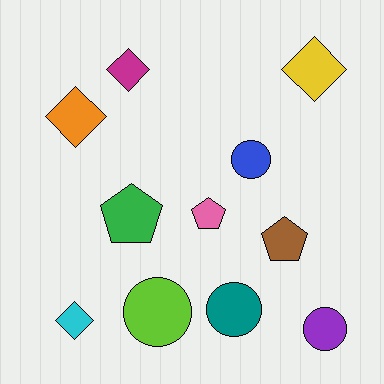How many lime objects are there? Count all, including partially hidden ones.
There is 1 lime object.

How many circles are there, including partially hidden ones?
There are 4 circles.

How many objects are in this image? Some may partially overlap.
There are 11 objects.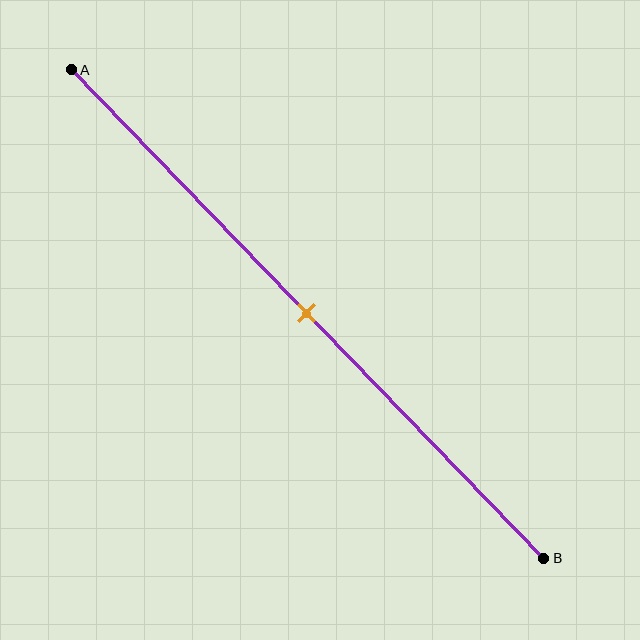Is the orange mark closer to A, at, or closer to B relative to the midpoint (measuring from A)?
The orange mark is approximately at the midpoint of segment AB.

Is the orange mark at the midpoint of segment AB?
Yes, the mark is approximately at the midpoint.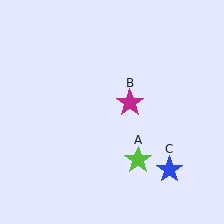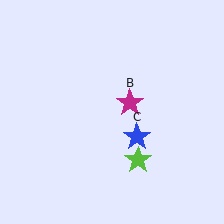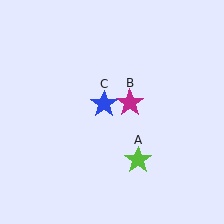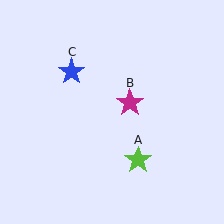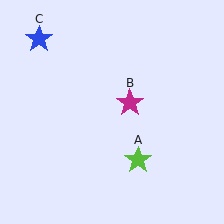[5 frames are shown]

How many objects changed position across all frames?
1 object changed position: blue star (object C).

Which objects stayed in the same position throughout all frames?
Lime star (object A) and magenta star (object B) remained stationary.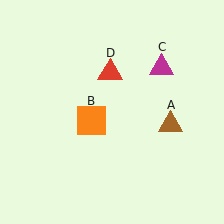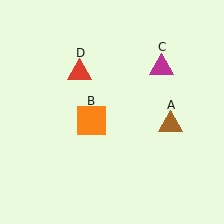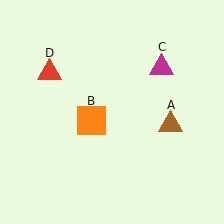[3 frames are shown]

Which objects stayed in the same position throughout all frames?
Brown triangle (object A) and orange square (object B) and magenta triangle (object C) remained stationary.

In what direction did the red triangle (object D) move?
The red triangle (object D) moved left.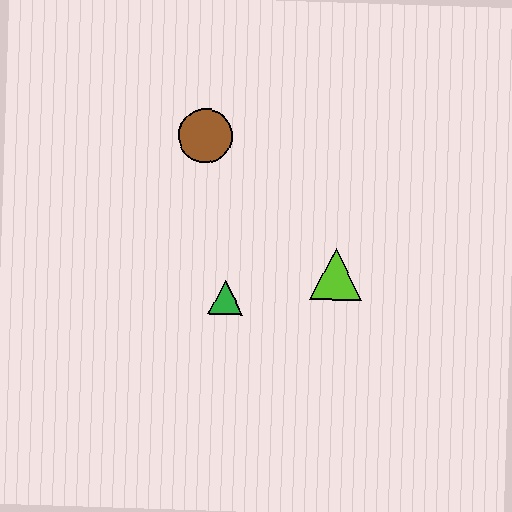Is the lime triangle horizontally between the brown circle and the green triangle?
No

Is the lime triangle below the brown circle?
Yes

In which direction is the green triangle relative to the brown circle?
The green triangle is below the brown circle.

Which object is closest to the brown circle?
The green triangle is closest to the brown circle.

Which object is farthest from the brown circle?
The lime triangle is farthest from the brown circle.